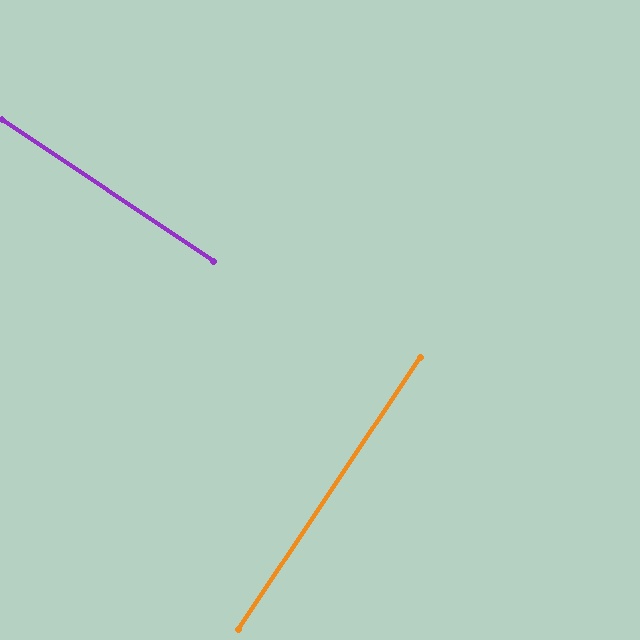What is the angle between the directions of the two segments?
Approximately 90 degrees.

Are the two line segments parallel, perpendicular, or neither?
Perpendicular — they meet at approximately 90°.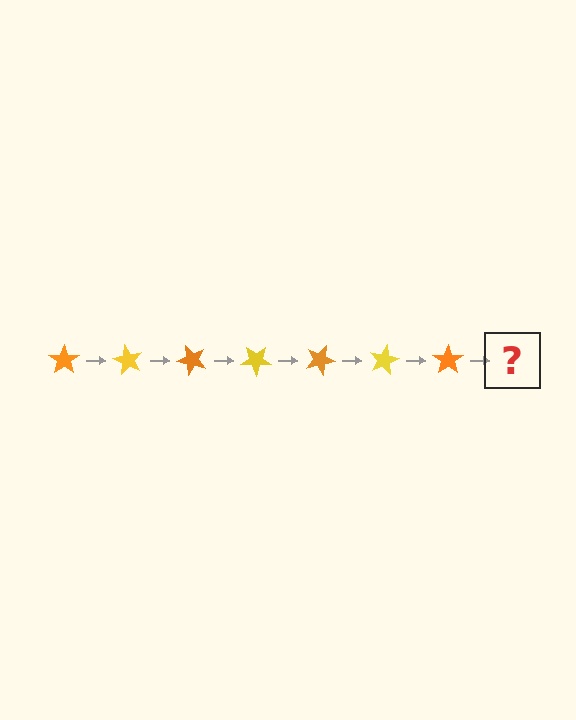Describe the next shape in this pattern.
It should be a yellow star, rotated 420 degrees from the start.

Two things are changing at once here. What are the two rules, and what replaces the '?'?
The two rules are that it rotates 60 degrees each step and the color cycles through orange and yellow. The '?' should be a yellow star, rotated 420 degrees from the start.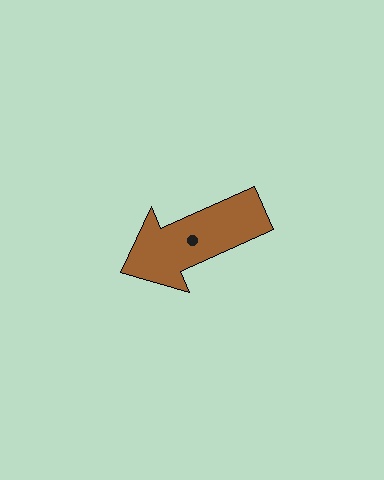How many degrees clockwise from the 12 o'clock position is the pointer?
Approximately 246 degrees.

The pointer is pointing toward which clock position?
Roughly 8 o'clock.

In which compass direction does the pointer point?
Southwest.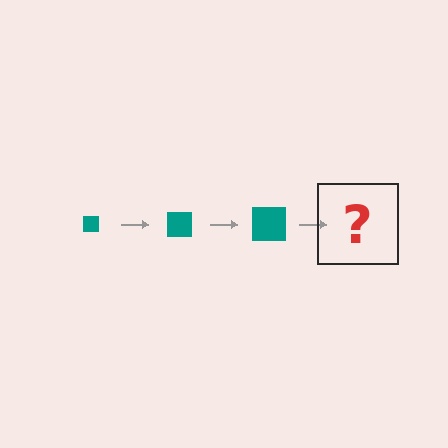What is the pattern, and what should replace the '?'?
The pattern is that the square gets progressively larger each step. The '?' should be a teal square, larger than the previous one.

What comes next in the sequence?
The next element should be a teal square, larger than the previous one.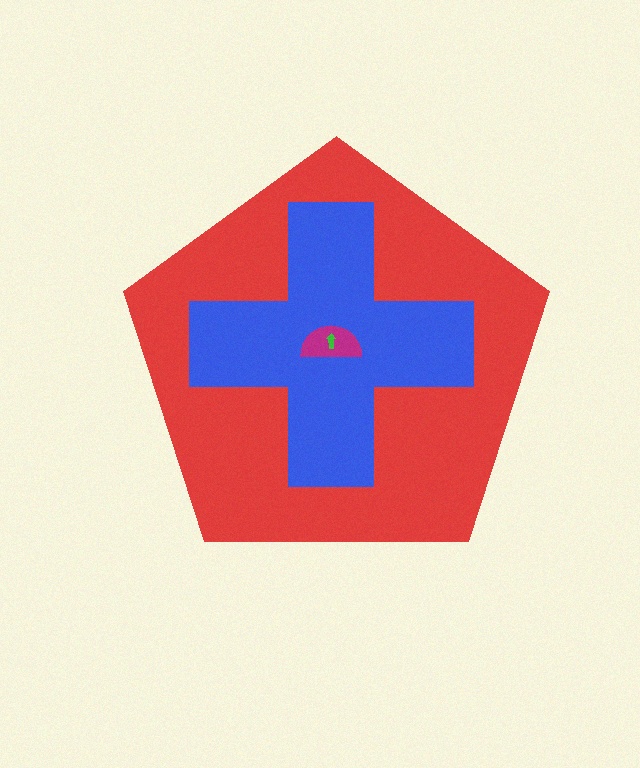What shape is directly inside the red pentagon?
The blue cross.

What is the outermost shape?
The red pentagon.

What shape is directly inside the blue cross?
The magenta semicircle.